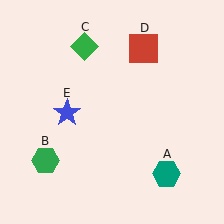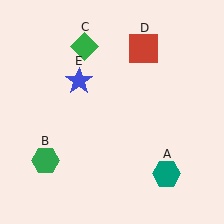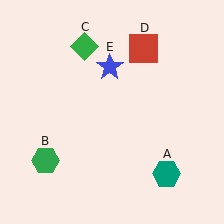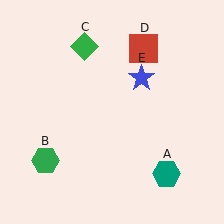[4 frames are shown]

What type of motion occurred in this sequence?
The blue star (object E) rotated clockwise around the center of the scene.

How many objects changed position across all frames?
1 object changed position: blue star (object E).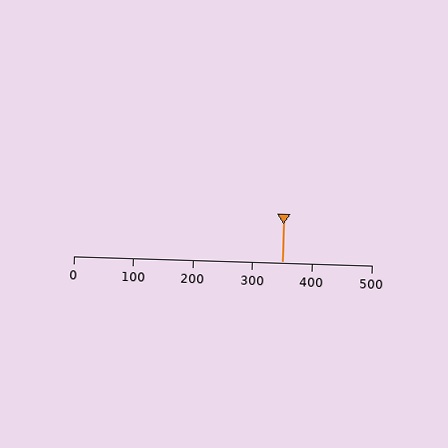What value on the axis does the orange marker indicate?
The marker indicates approximately 350.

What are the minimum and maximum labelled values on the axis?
The axis runs from 0 to 500.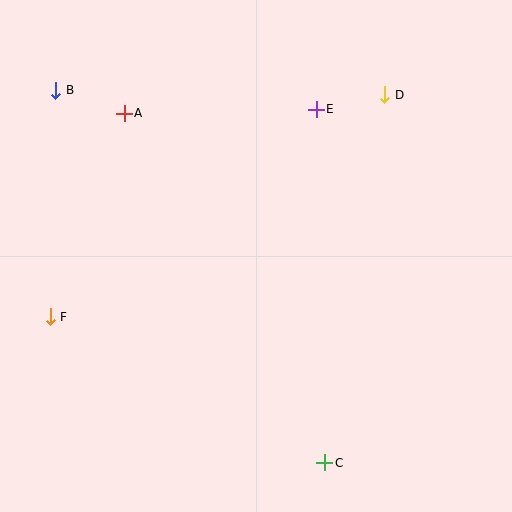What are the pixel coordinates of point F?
Point F is at (50, 317).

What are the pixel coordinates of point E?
Point E is at (316, 109).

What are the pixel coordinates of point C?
Point C is at (325, 463).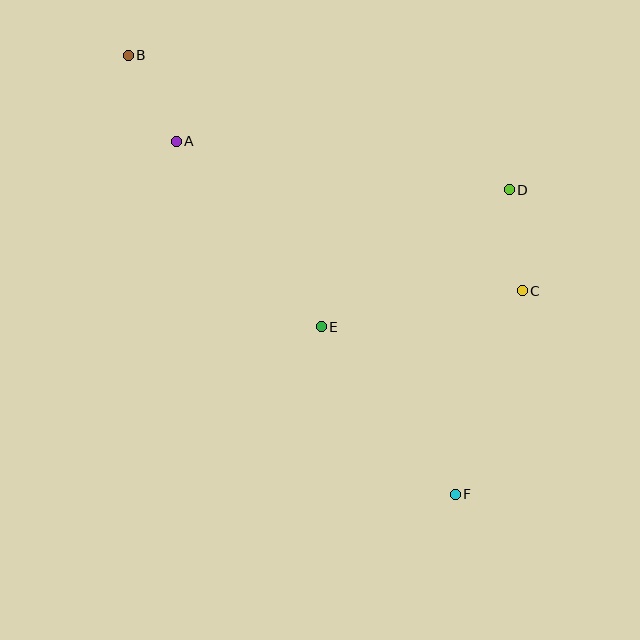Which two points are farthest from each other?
Points B and F are farthest from each other.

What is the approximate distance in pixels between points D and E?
The distance between D and E is approximately 232 pixels.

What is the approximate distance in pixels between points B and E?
The distance between B and E is approximately 333 pixels.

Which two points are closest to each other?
Points A and B are closest to each other.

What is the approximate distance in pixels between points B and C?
The distance between B and C is approximately 459 pixels.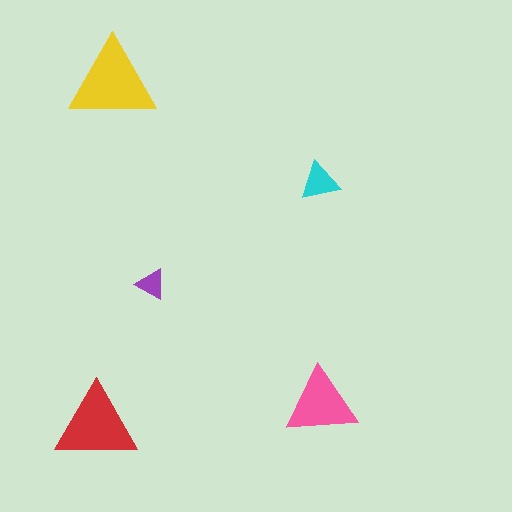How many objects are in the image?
There are 5 objects in the image.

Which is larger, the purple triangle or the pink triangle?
The pink one.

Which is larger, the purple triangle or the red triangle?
The red one.